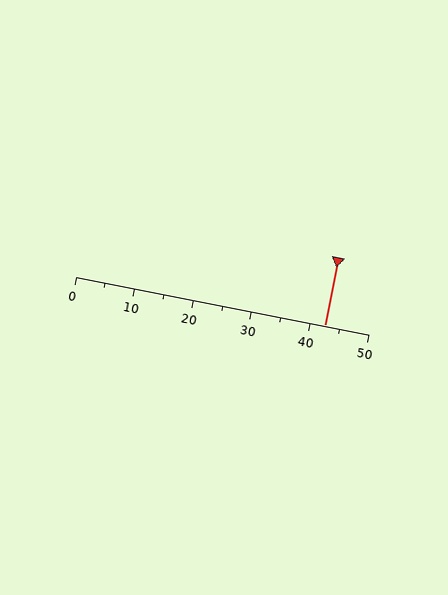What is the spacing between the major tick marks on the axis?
The major ticks are spaced 10 apart.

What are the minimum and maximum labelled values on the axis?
The axis runs from 0 to 50.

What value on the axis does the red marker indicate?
The marker indicates approximately 42.5.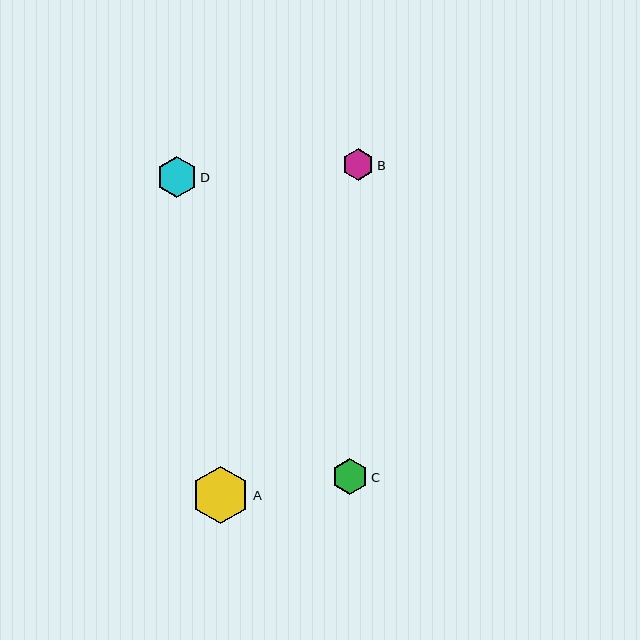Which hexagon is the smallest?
Hexagon B is the smallest with a size of approximately 32 pixels.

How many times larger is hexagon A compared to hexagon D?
Hexagon A is approximately 1.4 times the size of hexagon D.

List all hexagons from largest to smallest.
From largest to smallest: A, D, C, B.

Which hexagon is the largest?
Hexagon A is the largest with a size of approximately 58 pixels.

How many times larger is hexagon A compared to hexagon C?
Hexagon A is approximately 1.6 times the size of hexagon C.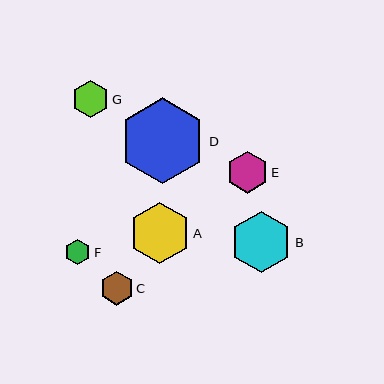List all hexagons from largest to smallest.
From largest to smallest: D, A, B, E, G, C, F.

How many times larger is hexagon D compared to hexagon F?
Hexagon D is approximately 3.4 times the size of hexagon F.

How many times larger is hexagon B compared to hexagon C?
Hexagon B is approximately 1.8 times the size of hexagon C.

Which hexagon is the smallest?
Hexagon F is the smallest with a size of approximately 25 pixels.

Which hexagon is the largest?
Hexagon D is the largest with a size of approximately 86 pixels.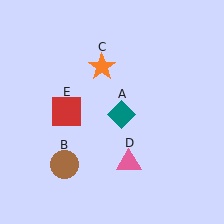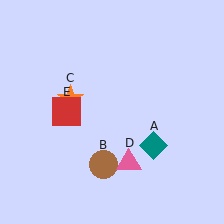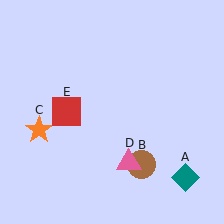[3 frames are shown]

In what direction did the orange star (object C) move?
The orange star (object C) moved down and to the left.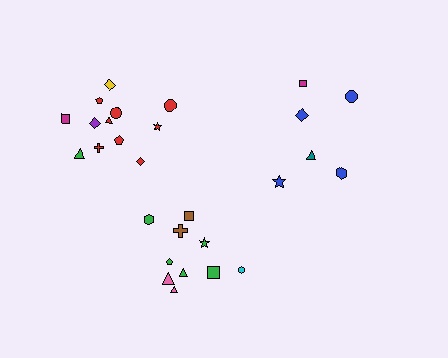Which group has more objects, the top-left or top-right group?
The top-left group.